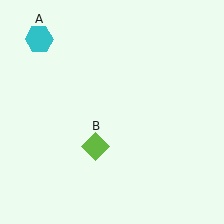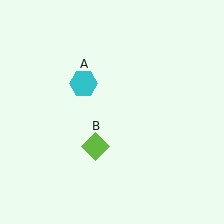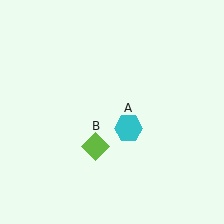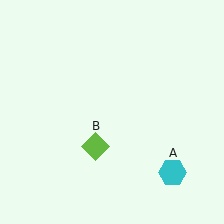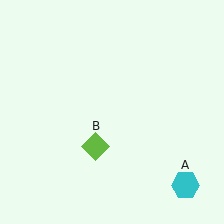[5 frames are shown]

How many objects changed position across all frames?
1 object changed position: cyan hexagon (object A).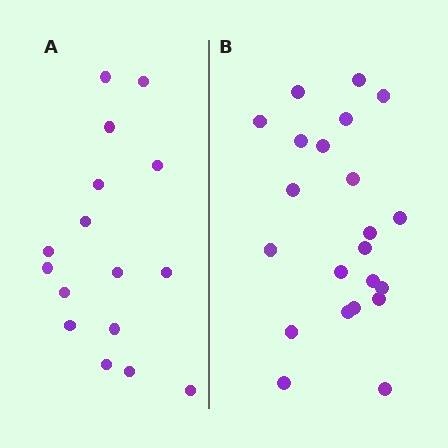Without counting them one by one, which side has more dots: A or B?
Region B (the right region) has more dots.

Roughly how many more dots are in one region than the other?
Region B has about 6 more dots than region A.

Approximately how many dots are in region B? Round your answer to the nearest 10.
About 20 dots. (The exact count is 22, which rounds to 20.)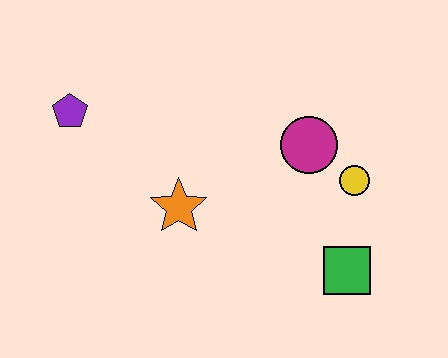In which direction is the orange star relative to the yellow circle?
The orange star is to the left of the yellow circle.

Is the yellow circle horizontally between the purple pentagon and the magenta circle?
No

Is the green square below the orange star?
Yes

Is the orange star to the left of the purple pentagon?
No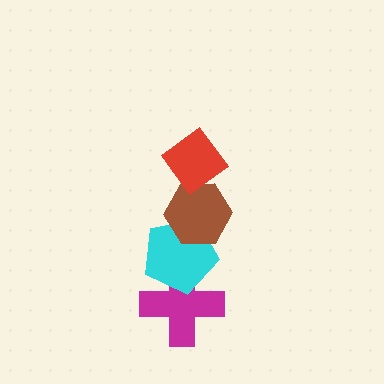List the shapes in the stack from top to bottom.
From top to bottom: the red diamond, the brown hexagon, the cyan pentagon, the magenta cross.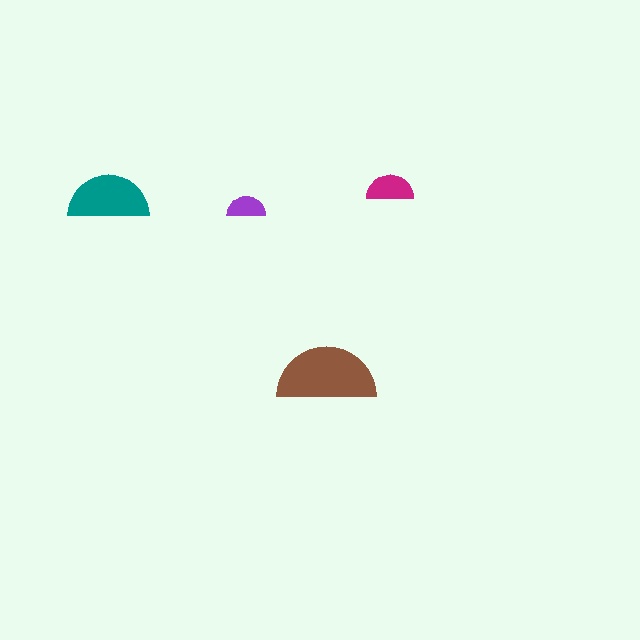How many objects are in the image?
There are 4 objects in the image.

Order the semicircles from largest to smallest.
the brown one, the teal one, the magenta one, the purple one.